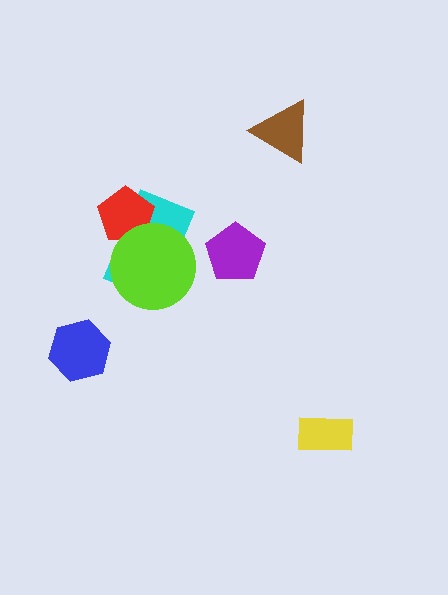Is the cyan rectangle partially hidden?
Yes, it is partially covered by another shape.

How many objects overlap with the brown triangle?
0 objects overlap with the brown triangle.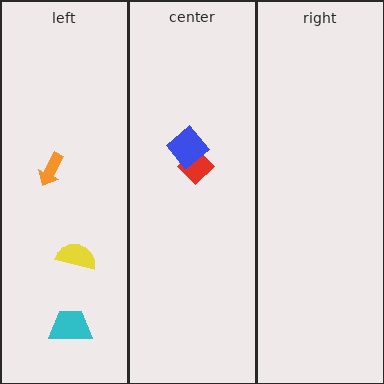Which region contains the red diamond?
The center region.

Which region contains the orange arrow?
The left region.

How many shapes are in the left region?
3.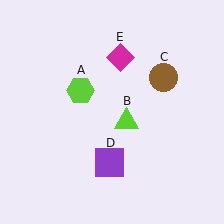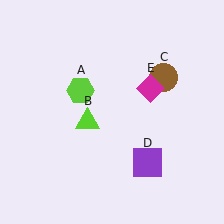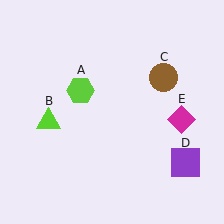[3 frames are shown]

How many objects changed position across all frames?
3 objects changed position: lime triangle (object B), purple square (object D), magenta diamond (object E).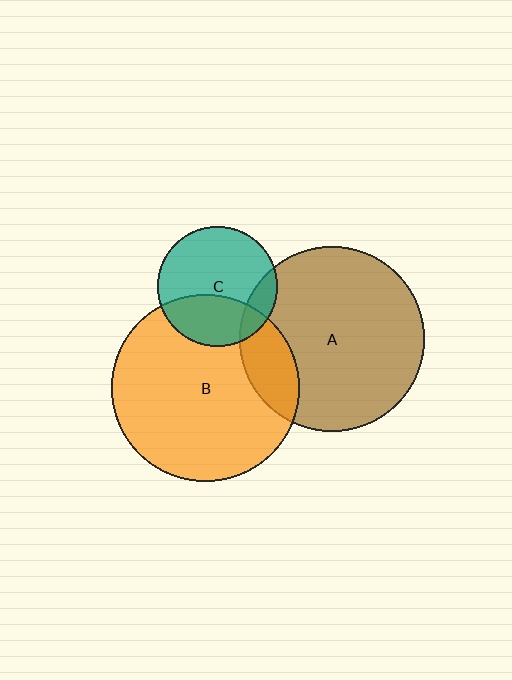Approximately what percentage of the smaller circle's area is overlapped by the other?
Approximately 15%.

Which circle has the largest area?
Circle B (orange).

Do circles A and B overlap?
Yes.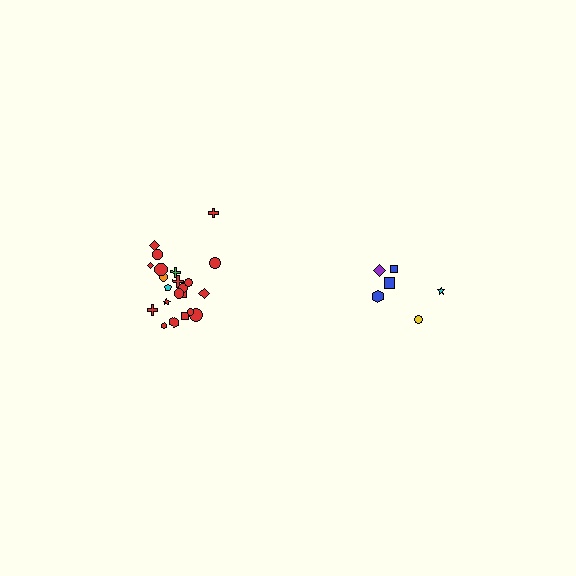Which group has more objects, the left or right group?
The left group.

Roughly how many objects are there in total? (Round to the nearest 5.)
Roughly 30 objects in total.